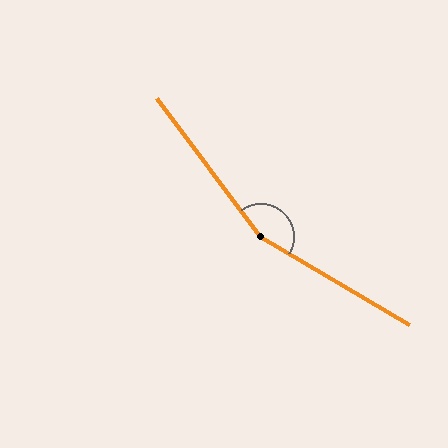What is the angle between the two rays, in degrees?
Approximately 157 degrees.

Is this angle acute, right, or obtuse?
It is obtuse.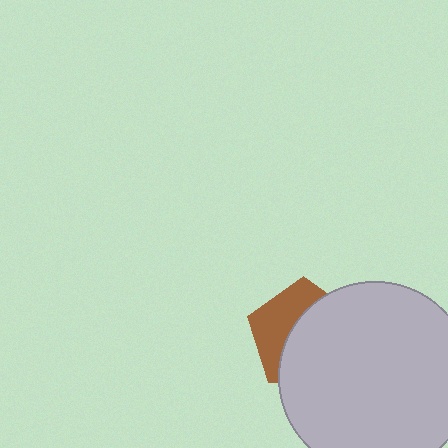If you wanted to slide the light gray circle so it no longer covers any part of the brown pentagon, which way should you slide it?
Slide it right — that is the most direct way to separate the two shapes.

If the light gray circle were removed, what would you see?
You would see the complete brown pentagon.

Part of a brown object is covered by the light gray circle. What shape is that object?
It is a pentagon.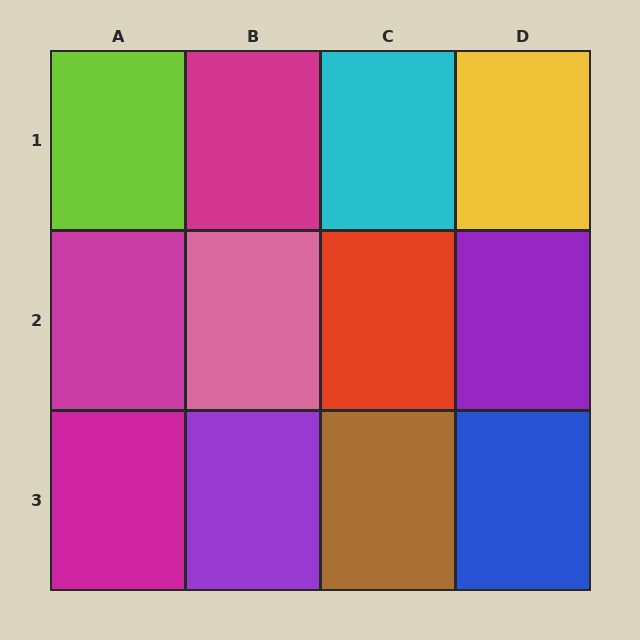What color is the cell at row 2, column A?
Magenta.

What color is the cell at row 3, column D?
Blue.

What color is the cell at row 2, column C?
Red.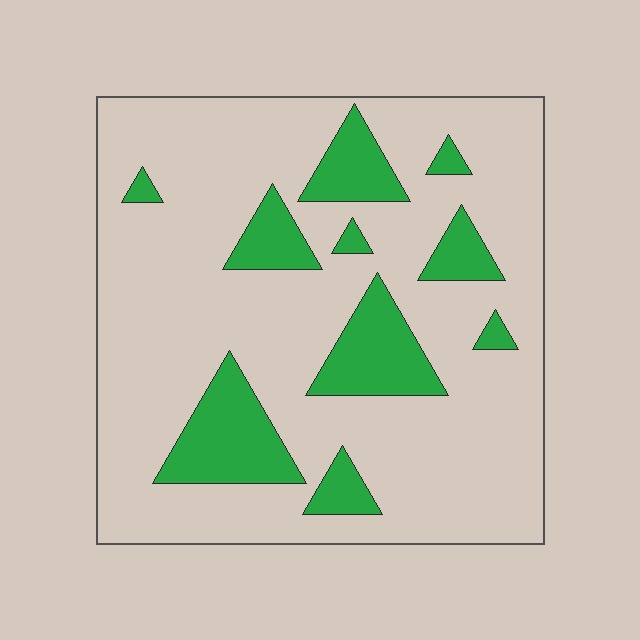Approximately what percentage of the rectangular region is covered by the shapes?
Approximately 20%.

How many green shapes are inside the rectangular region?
10.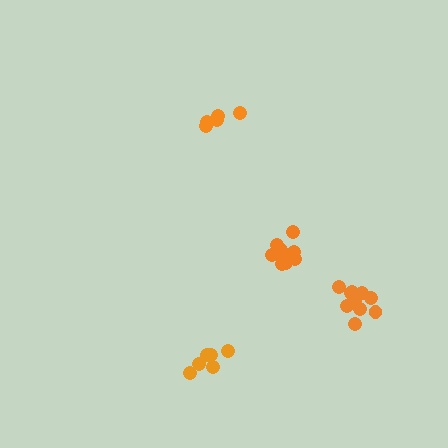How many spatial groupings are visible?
There are 4 spatial groupings.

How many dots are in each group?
Group 1: 5 dots, Group 2: 10 dots, Group 3: 6 dots, Group 4: 9 dots (30 total).